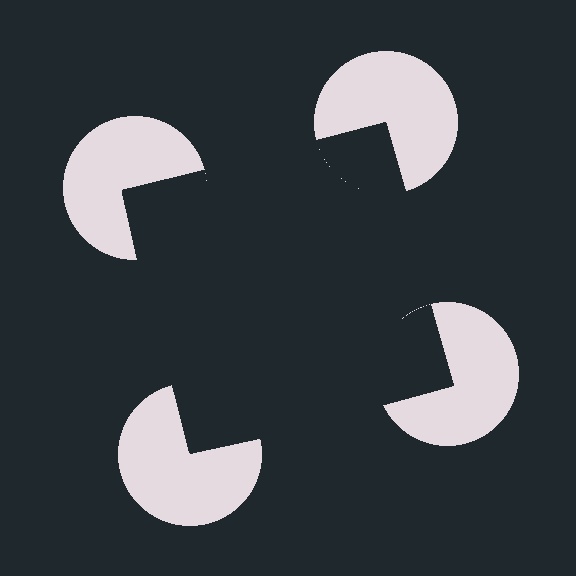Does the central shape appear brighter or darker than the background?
It typically appears slightly darker than the background, even though no actual brightness change is drawn.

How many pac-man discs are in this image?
There are 4 — one at each vertex of the illusory square.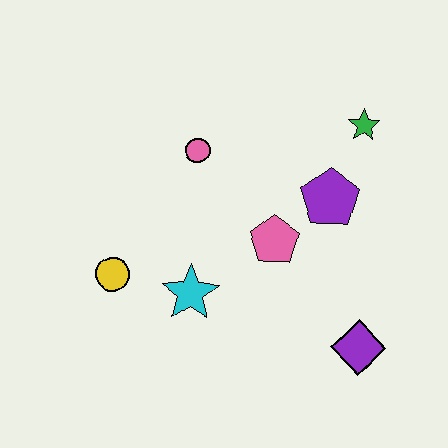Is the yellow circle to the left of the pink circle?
Yes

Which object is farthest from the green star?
The yellow circle is farthest from the green star.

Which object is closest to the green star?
The purple pentagon is closest to the green star.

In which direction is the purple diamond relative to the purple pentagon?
The purple diamond is below the purple pentagon.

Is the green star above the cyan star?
Yes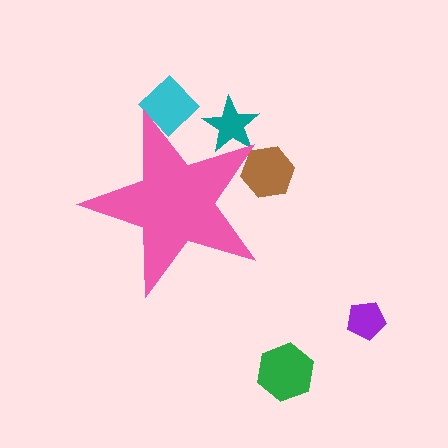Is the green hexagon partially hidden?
No, the green hexagon is fully visible.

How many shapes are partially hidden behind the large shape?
3 shapes are partially hidden.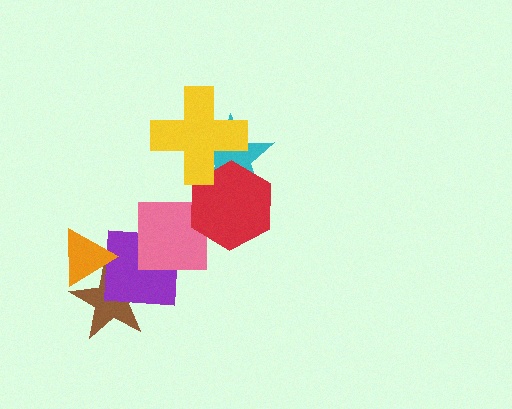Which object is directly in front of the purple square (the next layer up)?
The pink square is directly in front of the purple square.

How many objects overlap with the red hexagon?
3 objects overlap with the red hexagon.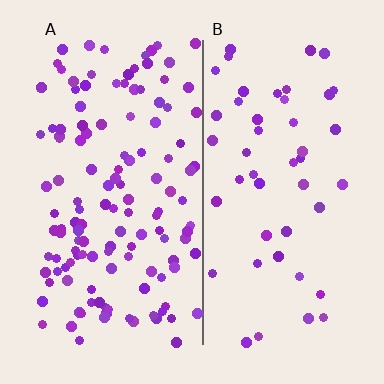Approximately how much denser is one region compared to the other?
Approximately 2.8× — region A over region B.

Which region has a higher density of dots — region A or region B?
A (the left).